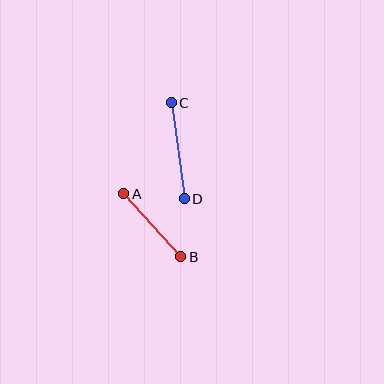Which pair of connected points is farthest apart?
Points C and D are farthest apart.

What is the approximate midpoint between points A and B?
The midpoint is at approximately (152, 225) pixels.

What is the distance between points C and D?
The distance is approximately 97 pixels.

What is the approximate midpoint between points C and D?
The midpoint is at approximately (178, 151) pixels.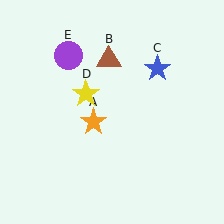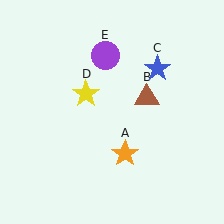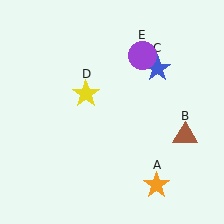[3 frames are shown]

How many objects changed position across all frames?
3 objects changed position: orange star (object A), brown triangle (object B), purple circle (object E).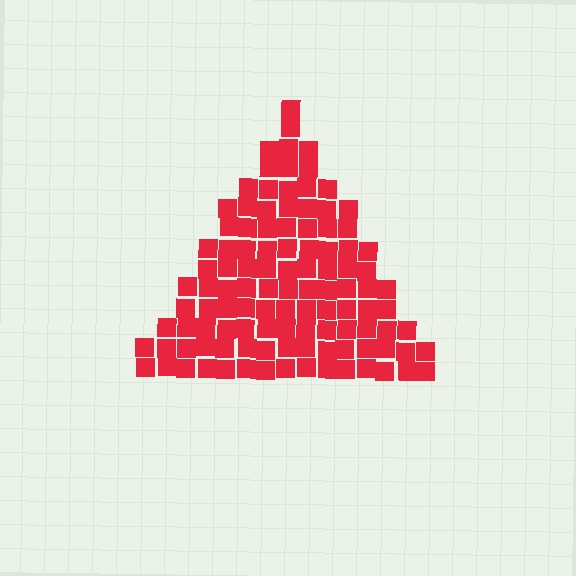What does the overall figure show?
The overall figure shows a triangle.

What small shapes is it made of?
It is made of small squares.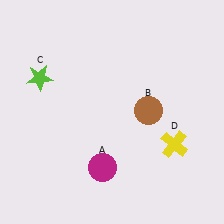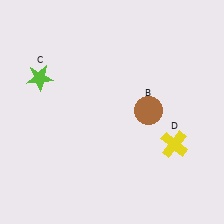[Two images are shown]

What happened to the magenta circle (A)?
The magenta circle (A) was removed in Image 2. It was in the bottom-left area of Image 1.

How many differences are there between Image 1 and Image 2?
There is 1 difference between the two images.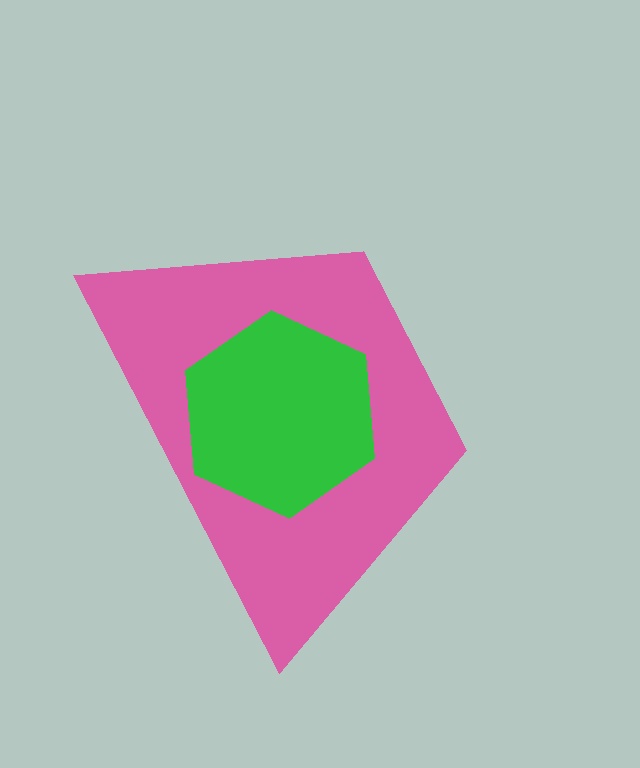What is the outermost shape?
The pink trapezoid.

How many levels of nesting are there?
2.